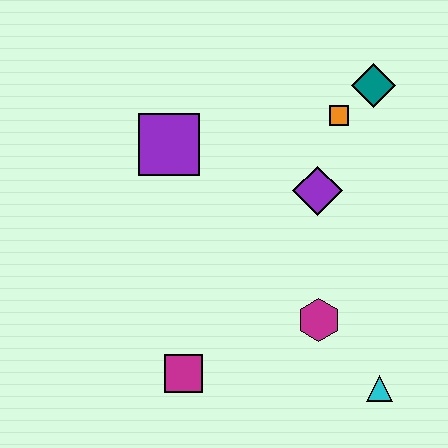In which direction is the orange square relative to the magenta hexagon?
The orange square is above the magenta hexagon.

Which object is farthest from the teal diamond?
The magenta square is farthest from the teal diamond.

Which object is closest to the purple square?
The purple diamond is closest to the purple square.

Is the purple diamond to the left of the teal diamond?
Yes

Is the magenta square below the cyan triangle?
No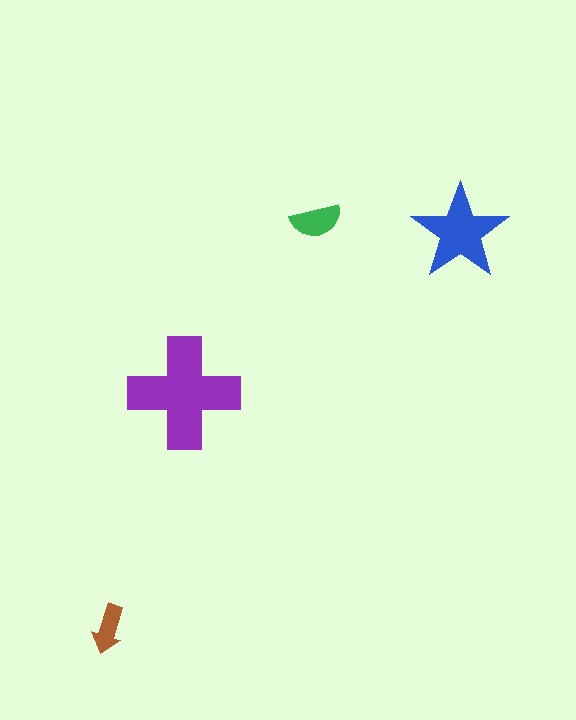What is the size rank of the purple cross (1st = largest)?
1st.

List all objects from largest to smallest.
The purple cross, the blue star, the green semicircle, the brown arrow.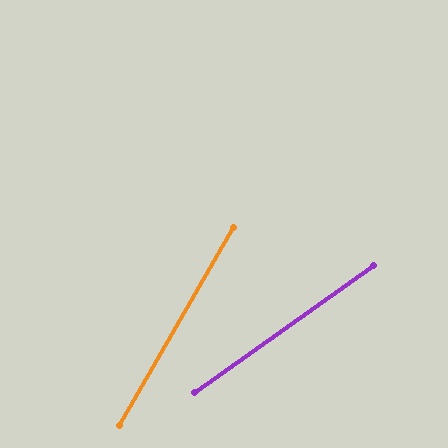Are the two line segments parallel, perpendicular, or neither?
Neither parallel nor perpendicular — they differ by about 25°.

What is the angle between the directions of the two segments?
Approximately 25 degrees.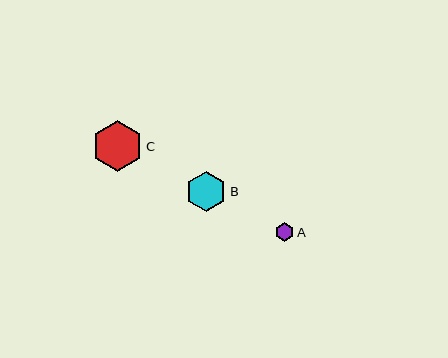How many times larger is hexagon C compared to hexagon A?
Hexagon C is approximately 2.6 times the size of hexagon A.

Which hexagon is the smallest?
Hexagon A is the smallest with a size of approximately 20 pixels.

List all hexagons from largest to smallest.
From largest to smallest: C, B, A.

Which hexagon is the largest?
Hexagon C is the largest with a size of approximately 51 pixels.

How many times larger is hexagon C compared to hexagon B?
Hexagon C is approximately 1.3 times the size of hexagon B.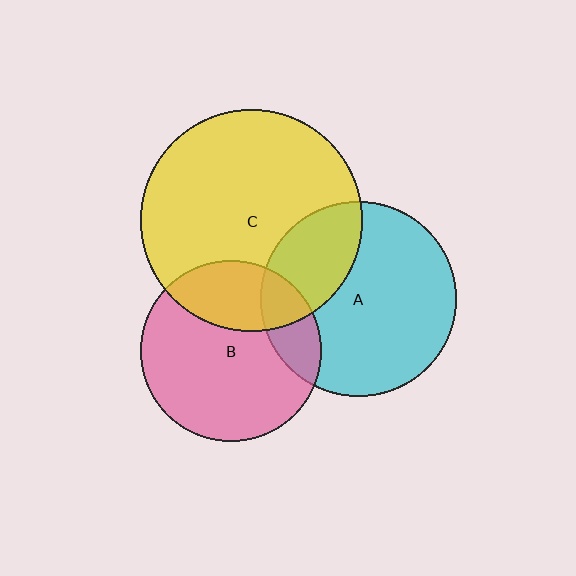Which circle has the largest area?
Circle C (yellow).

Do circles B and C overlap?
Yes.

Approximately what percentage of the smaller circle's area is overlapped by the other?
Approximately 30%.